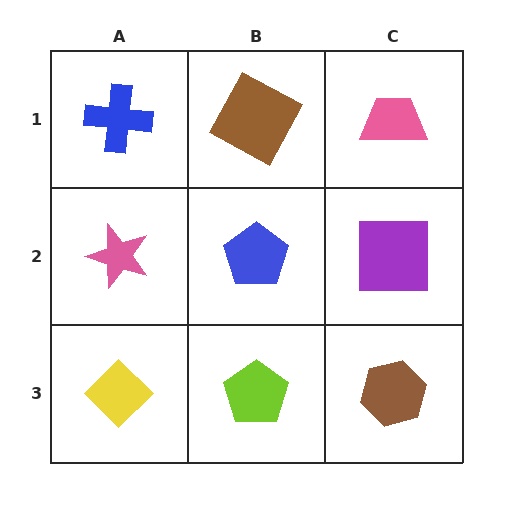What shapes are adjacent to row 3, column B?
A blue pentagon (row 2, column B), a yellow diamond (row 3, column A), a brown hexagon (row 3, column C).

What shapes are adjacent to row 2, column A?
A blue cross (row 1, column A), a yellow diamond (row 3, column A), a blue pentagon (row 2, column B).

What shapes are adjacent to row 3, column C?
A purple square (row 2, column C), a lime pentagon (row 3, column B).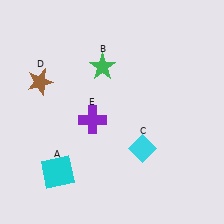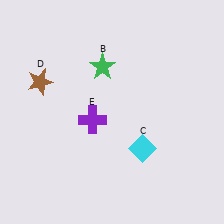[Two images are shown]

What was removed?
The cyan square (A) was removed in Image 2.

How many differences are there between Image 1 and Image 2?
There is 1 difference between the two images.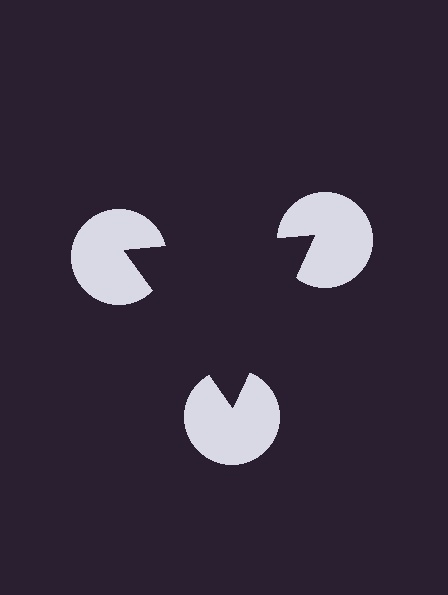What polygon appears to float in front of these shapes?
An illusory triangle — its edges are inferred from the aligned wedge cuts in the pac-man discs, not physically drawn.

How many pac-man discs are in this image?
There are 3 — one at each vertex of the illusory triangle.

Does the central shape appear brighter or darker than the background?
It typically appears slightly darker than the background, even though no actual brightness change is drawn.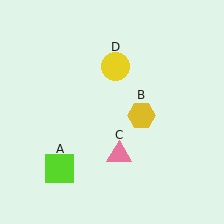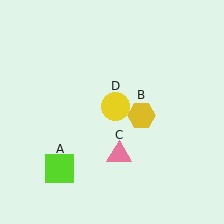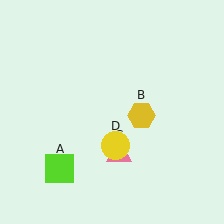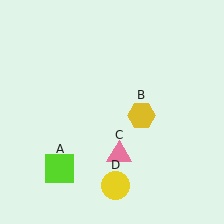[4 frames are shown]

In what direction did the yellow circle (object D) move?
The yellow circle (object D) moved down.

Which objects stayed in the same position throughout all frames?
Lime square (object A) and yellow hexagon (object B) and pink triangle (object C) remained stationary.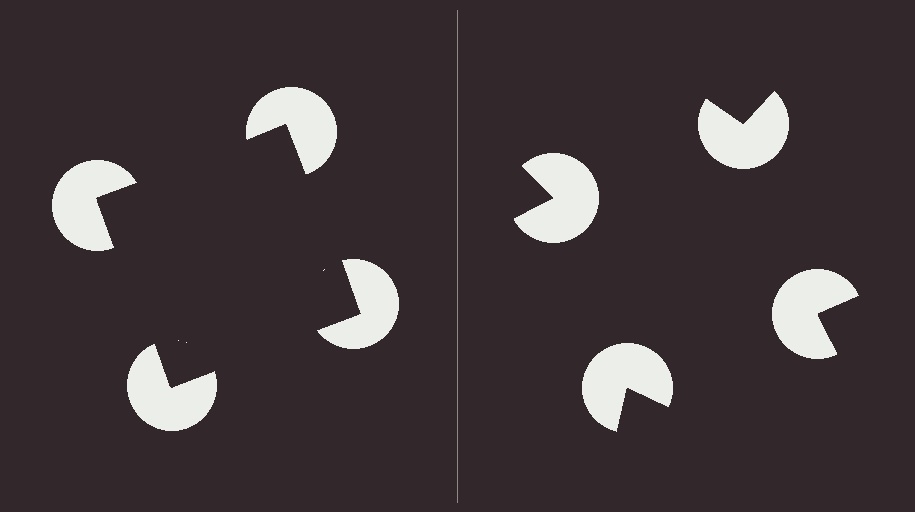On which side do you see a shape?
An illusory square appears on the left side. On the right side the wedge cuts are rotated, so no coherent shape forms.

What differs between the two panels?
The pac-man discs are positioned identically on both sides; only the wedge orientations differ. On the left they align to a square; on the right they are misaligned.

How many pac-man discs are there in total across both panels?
8 — 4 on each side.